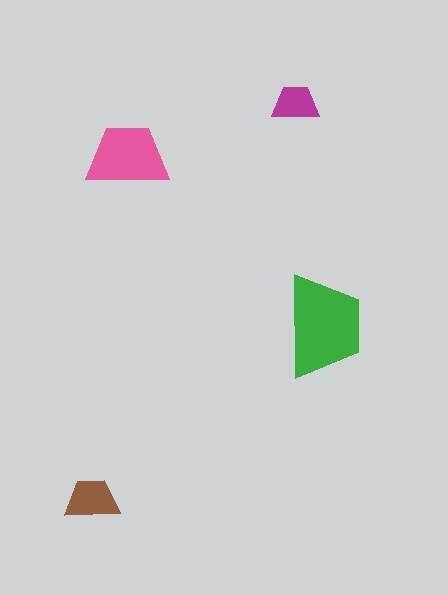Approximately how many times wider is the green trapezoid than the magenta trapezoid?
About 2 times wider.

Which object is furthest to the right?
The green trapezoid is rightmost.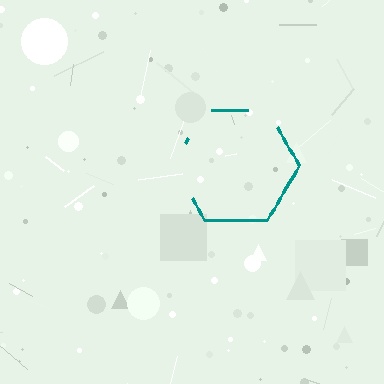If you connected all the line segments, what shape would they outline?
They would outline a hexagon.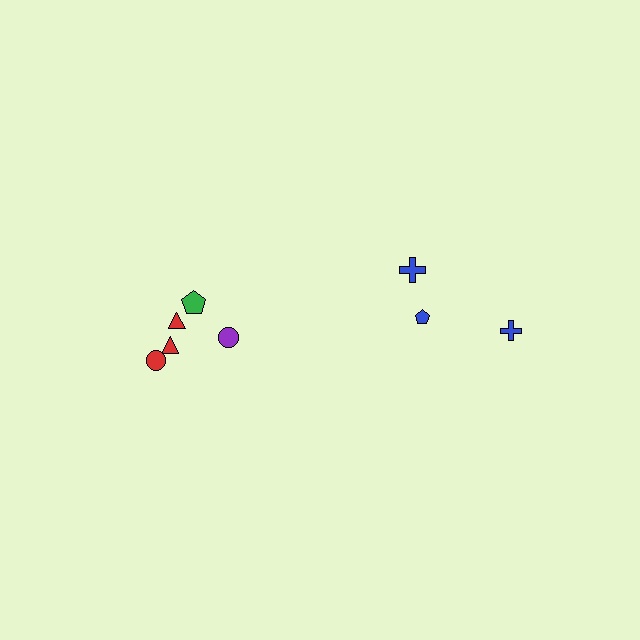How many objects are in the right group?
There are 3 objects.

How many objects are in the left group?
There are 5 objects.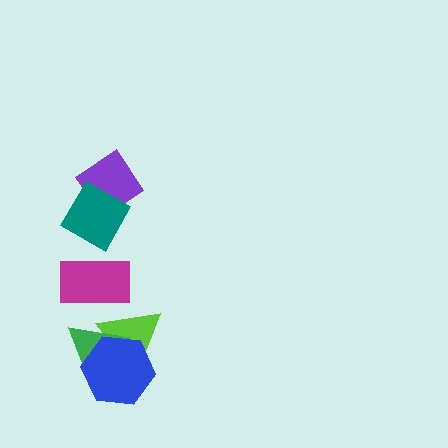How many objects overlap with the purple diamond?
1 object overlaps with the purple diamond.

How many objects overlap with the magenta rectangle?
0 objects overlap with the magenta rectangle.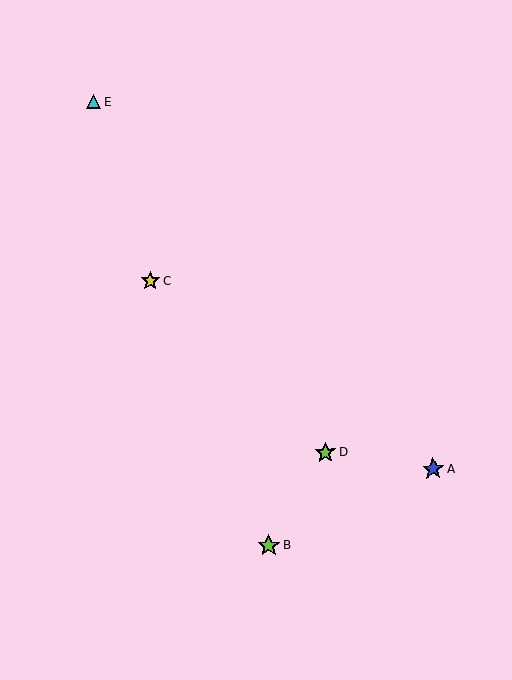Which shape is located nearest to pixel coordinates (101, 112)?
The cyan triangle (labeled E) at (94, 102) is nearest to that location.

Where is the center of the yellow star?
The center of the yellow star is at (150, 281).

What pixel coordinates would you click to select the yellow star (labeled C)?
Click at (150, 281) to select the yellow star C.